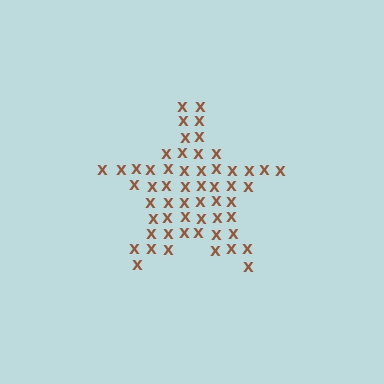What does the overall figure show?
The overall figure shows a star.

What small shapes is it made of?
It is made of small letter X's.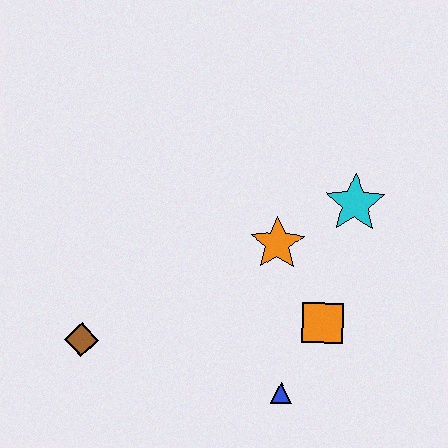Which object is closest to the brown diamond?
The blue triangle is closest to the brown diamond.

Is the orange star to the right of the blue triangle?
No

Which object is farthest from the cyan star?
The brown diamond is farthest from the cyan star.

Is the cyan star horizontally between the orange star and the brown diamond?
No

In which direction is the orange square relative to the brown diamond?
The orange square is to the right of the brown diamond.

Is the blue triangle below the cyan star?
Yes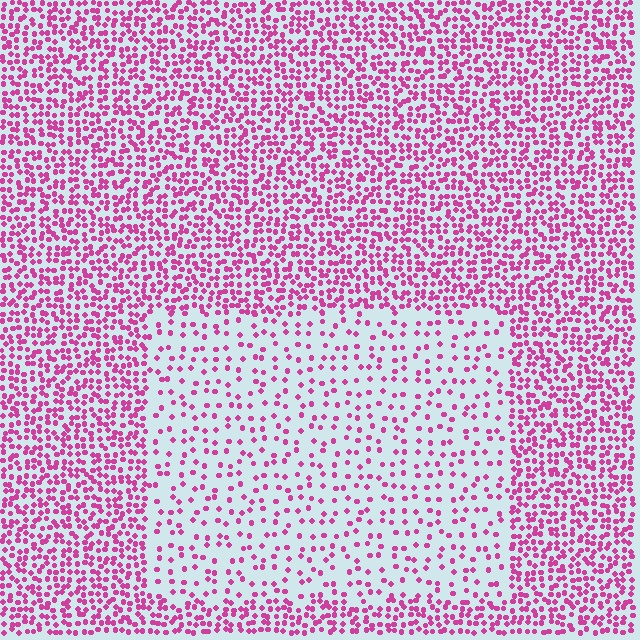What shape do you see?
I see a rectangle.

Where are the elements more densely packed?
The elements are more densely packed outside the rectangle boundary.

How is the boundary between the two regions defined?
The boundary is defined by a change in element density (approximately 2.5x ratio). All elements are the same color, size, and shape.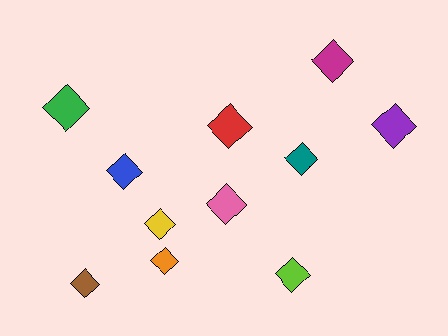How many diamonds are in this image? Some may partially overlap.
There are 11 diamonds.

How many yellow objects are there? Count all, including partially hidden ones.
There is 1 yellow object.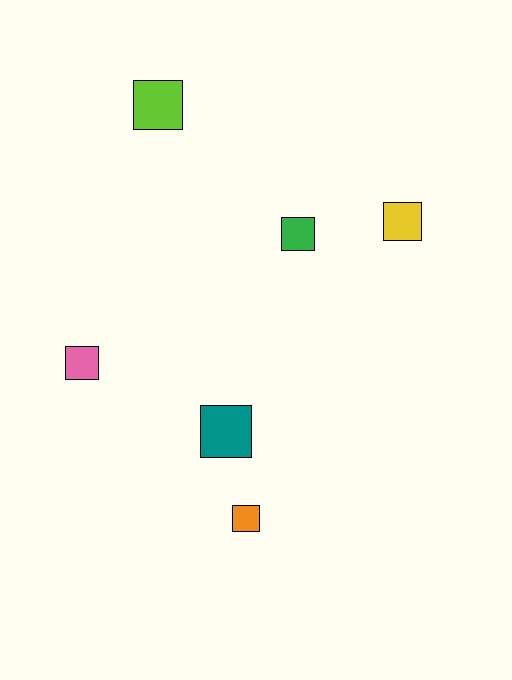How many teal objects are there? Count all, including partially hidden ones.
There is 1 teal object.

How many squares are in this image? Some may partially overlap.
There are 6 squares.